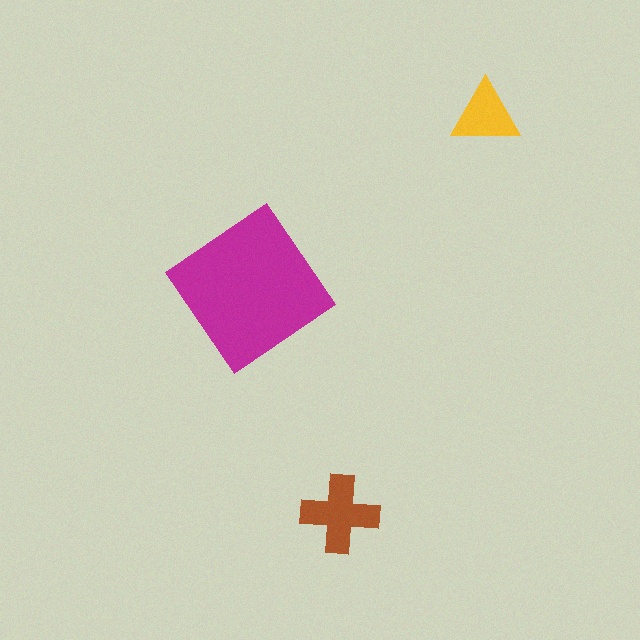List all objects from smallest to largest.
The yellow triangle, the brown cross, the magenta diamond.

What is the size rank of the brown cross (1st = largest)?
2nd.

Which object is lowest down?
The brown cross is bottommost.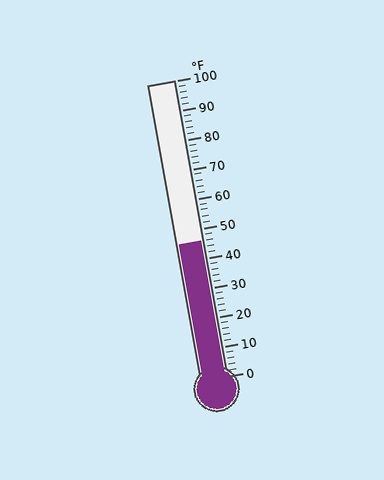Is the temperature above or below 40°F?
The temperature is above 40°F.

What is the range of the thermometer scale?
The thermometer scale ranges from 0°F to 100°F.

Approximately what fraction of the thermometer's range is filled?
The thermometer is filled to approximately 45% of its range.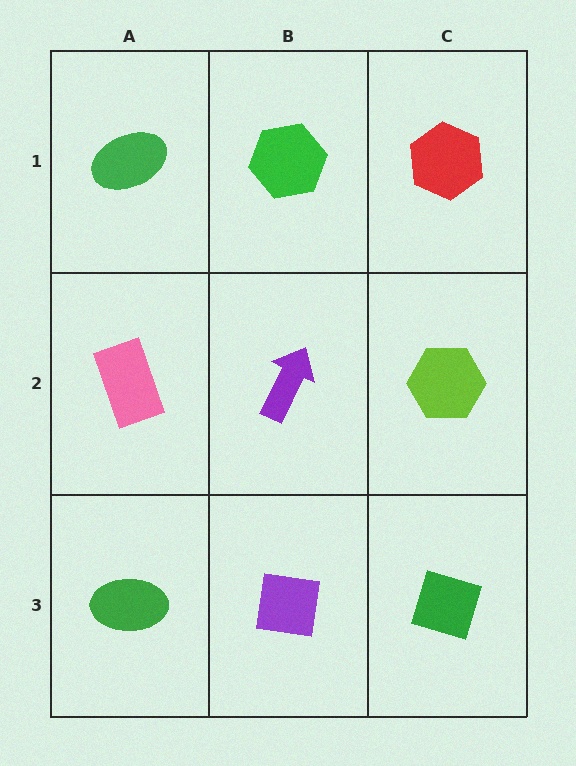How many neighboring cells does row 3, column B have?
3.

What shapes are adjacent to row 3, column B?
A purple arrow (row 2, column B), a green ellipse (row 3, column A), a green diamond (row 3, column C).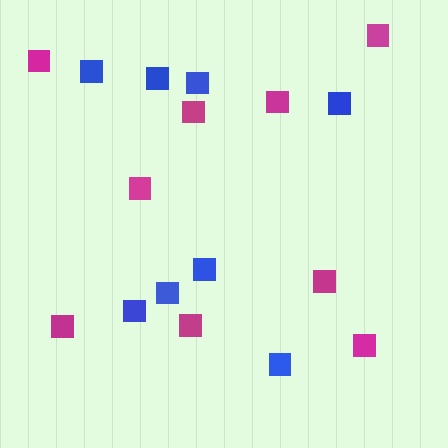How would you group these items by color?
There are 2 groups: one group of magenta squares (9) and one group of blue squares (8).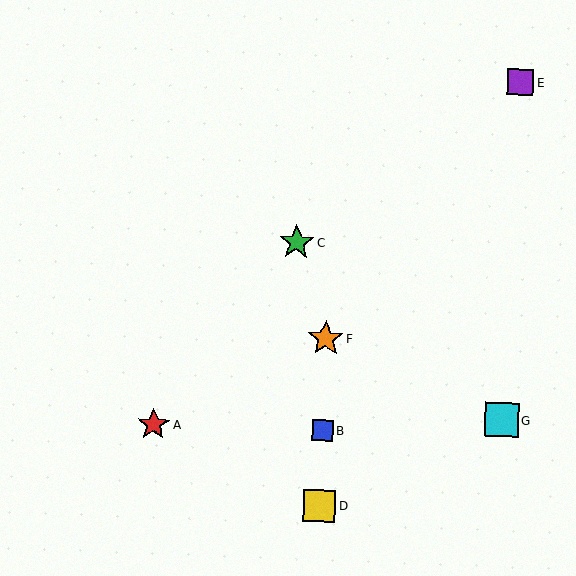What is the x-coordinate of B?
Object B is at x≈322.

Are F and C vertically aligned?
No, F is at x≈326 and C is at x≈297.